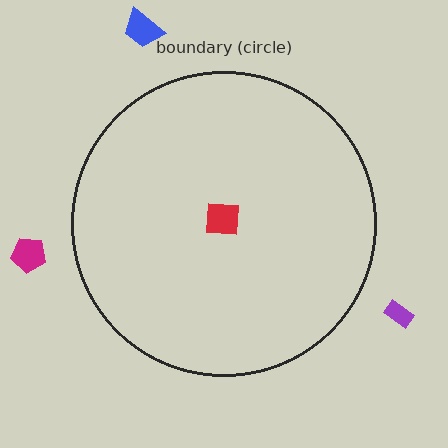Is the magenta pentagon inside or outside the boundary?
Outside.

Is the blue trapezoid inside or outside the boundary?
Outside.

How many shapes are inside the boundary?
1 inside, 3 outside.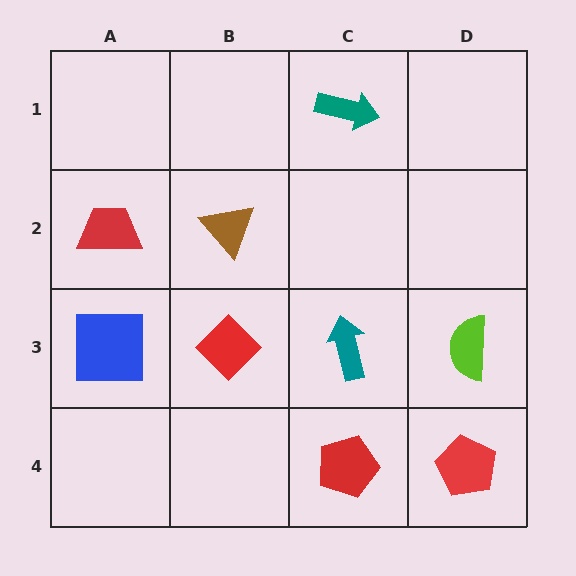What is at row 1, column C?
A teal arrow.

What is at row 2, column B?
A brown triangle.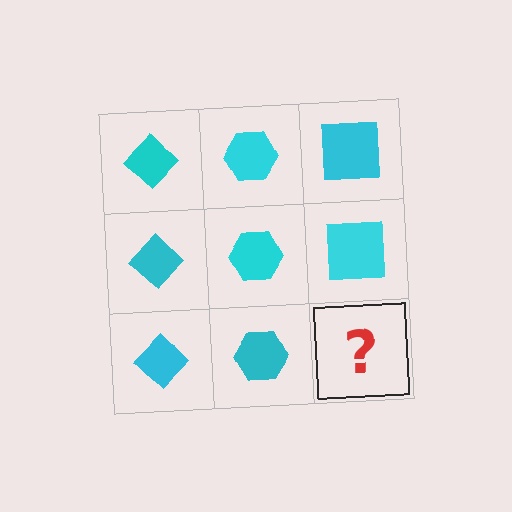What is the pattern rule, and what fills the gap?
The rule is that each column has a consistent shape. The gap should be filled with a cyan square.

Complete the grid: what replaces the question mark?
The question mark should be replaced with a cyan square.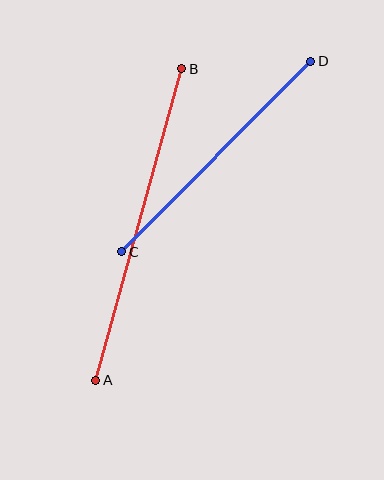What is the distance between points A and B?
The distance is approximately 323 pixels.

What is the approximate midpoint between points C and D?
The midpoint is at approximately (216, 156) pixels.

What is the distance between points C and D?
The distance is approximately 268 pixels.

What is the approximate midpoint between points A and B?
The midpoint is at approximately (139, 225) pixels.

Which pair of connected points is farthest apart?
Points A and B are farthest apart.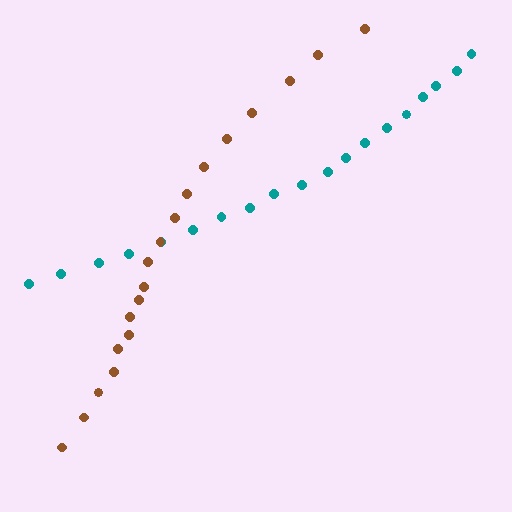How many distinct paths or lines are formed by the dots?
There are 2 distinct paths.